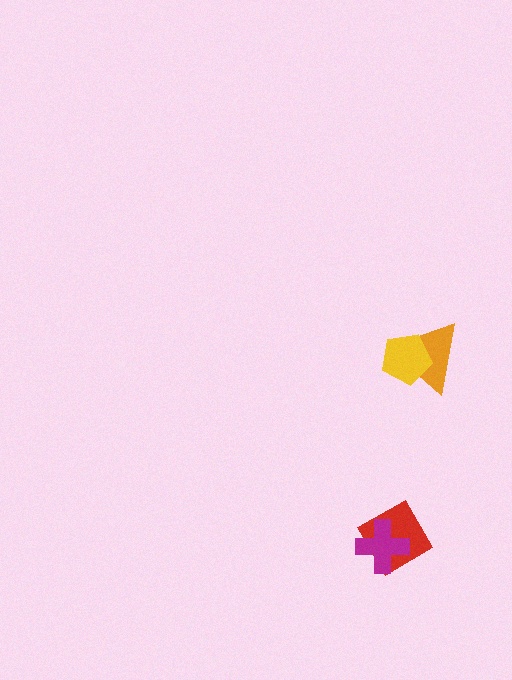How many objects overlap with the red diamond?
1 object overlaps with the red diamond.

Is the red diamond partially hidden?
Yes, it is partially covered by another shape.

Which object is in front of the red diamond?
The magenta cross is in front of the red diamond.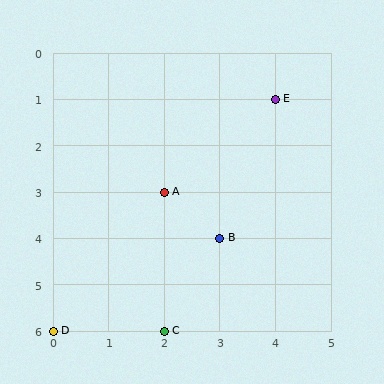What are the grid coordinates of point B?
Point B is at grid coordinates (3, 4).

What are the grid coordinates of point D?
Point D is at grid coordinates (0, 6).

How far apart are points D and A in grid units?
Points D and A are 2 columns and 3 rows apart (about 3.6 grid units diagonally).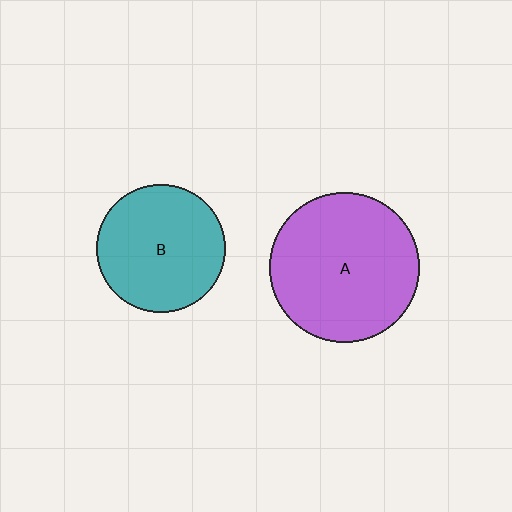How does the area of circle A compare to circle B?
Approximately 1.4 times.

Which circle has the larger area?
Circle A (purple).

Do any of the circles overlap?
No, none of the circles overlap.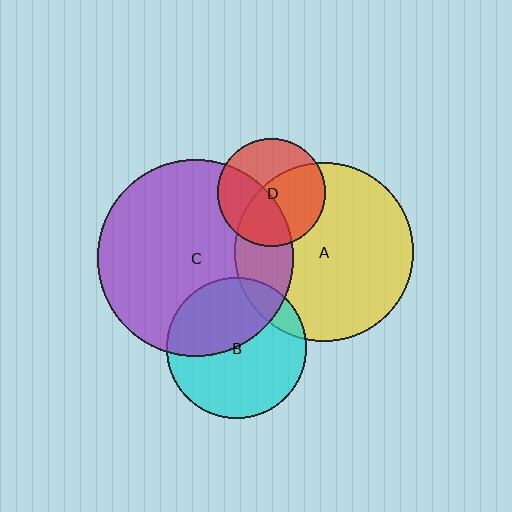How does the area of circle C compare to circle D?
Approximately 3.3 times.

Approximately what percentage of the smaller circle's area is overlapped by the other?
Approximately 40%.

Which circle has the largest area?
Circle C (purple).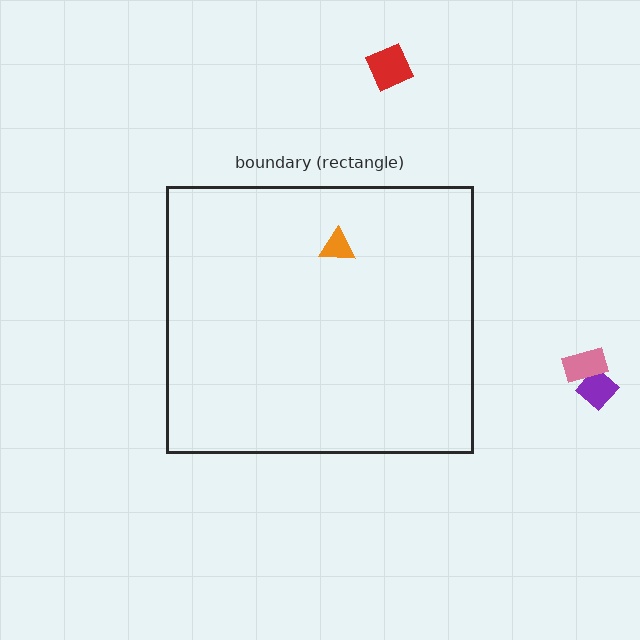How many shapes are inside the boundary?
1 inside, 3 outside.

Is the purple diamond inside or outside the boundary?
Outside.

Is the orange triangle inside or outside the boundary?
Inside.